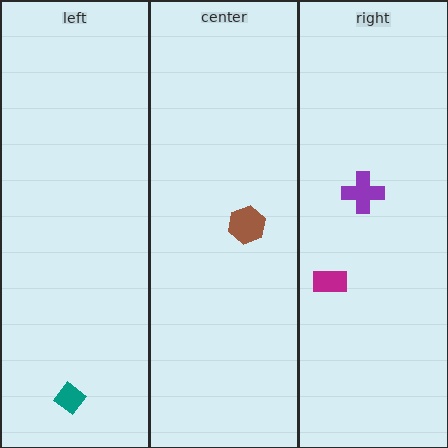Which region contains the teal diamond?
The left region.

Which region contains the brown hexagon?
The center region.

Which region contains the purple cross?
The right region.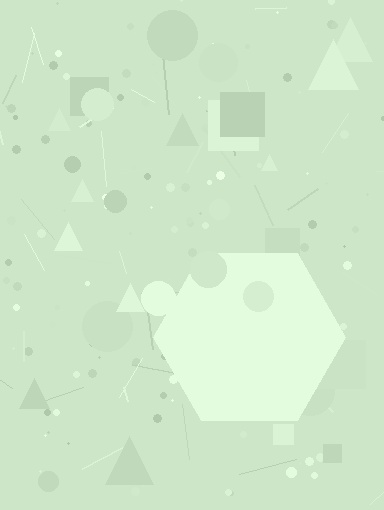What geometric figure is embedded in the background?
A hexagon is embedded in the background.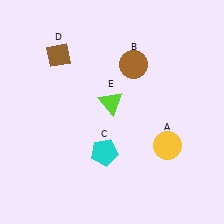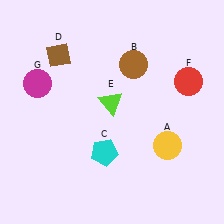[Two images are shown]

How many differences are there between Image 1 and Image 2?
There are 2 differences between the two images.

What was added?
A red circle (F), a magenta circle (G) were added in Image 2.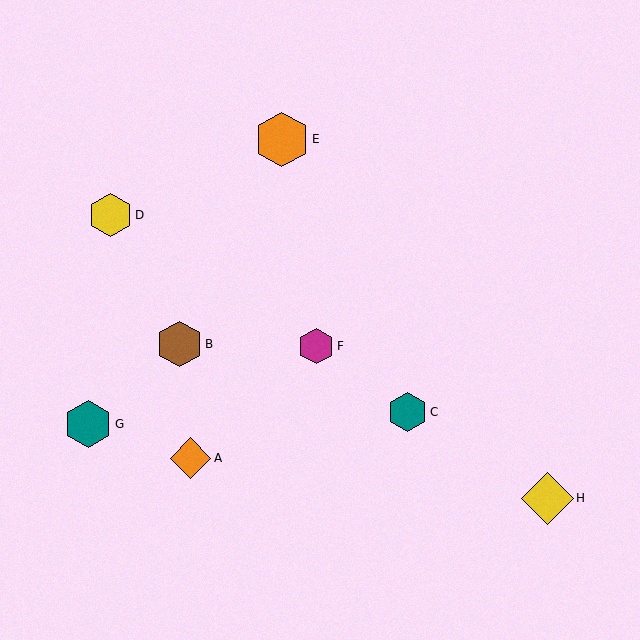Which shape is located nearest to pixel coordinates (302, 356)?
The magenta hexagon (labeled F) at (316, 346) is nearest to that location.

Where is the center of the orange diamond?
The center of the orange diamond is at (191, 458).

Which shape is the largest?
The orange hexagon (labeled E) is the largest.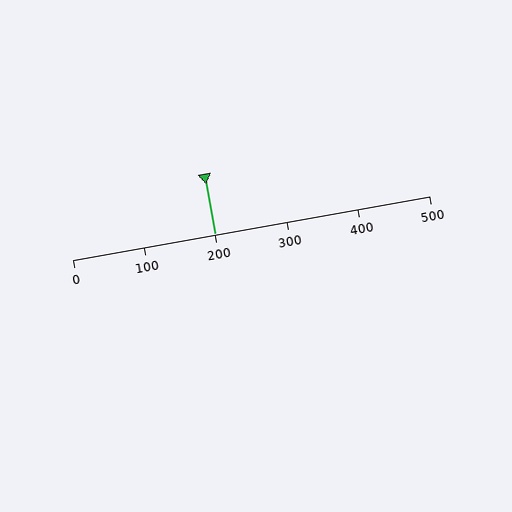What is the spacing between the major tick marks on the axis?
The major ticks are spaced 100 apart.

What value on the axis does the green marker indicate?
The marker indicates approximately 200.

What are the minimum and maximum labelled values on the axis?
The axis runs from 0 to 500.